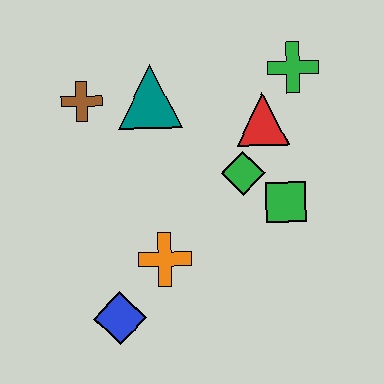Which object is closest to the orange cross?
The blue diamond is closest to the orange cross.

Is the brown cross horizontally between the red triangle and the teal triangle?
No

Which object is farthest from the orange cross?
The green cross is farthest from the orange cross.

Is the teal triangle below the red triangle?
No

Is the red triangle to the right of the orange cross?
Yes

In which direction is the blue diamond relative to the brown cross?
The blue diamond is below the brown cross.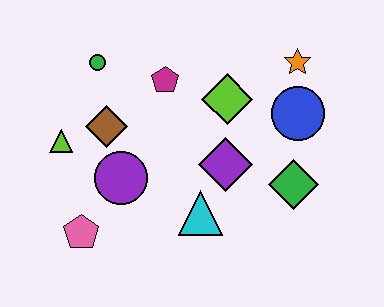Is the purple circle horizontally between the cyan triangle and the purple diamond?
No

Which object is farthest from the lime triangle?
The orange star is farthest from the lime triangle.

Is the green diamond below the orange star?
Yes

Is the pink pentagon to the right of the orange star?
No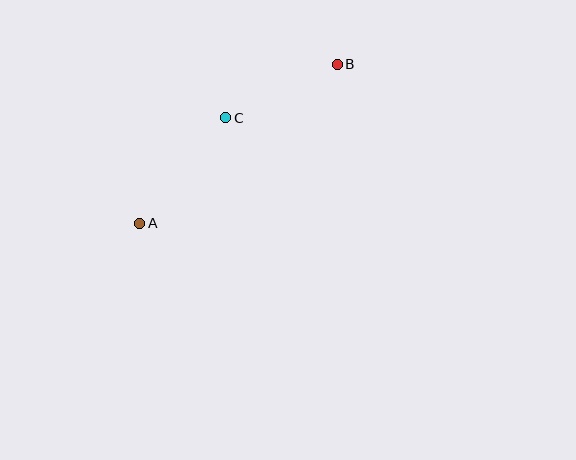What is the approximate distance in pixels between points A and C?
The distance between A and C is approximately 136 pixels.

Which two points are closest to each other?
Points B and C are closest to each other.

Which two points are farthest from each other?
Points A and B are farthest from each other.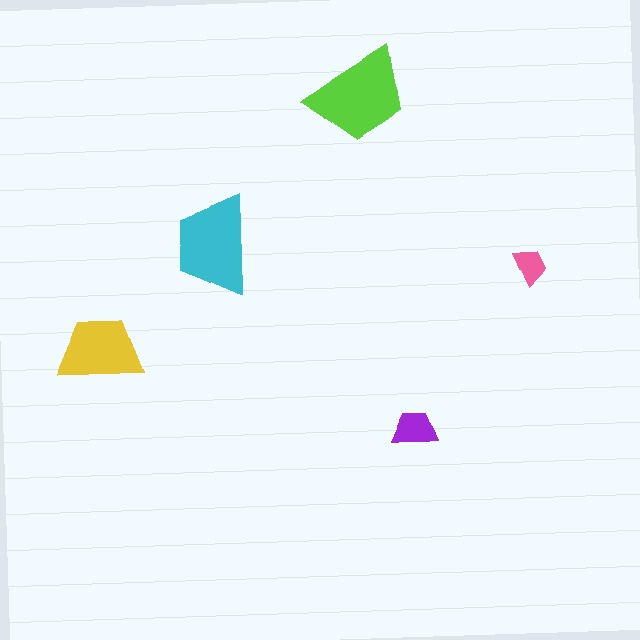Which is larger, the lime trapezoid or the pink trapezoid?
The lime one.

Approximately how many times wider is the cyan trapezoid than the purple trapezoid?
About 2 times wider.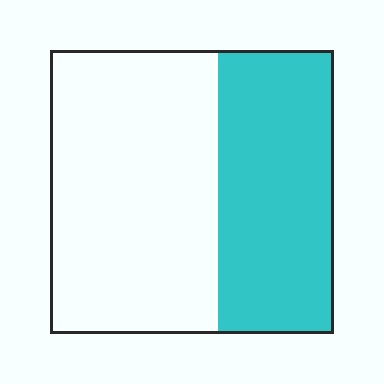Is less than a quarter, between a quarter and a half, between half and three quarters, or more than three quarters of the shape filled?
Between a quarter and a half.